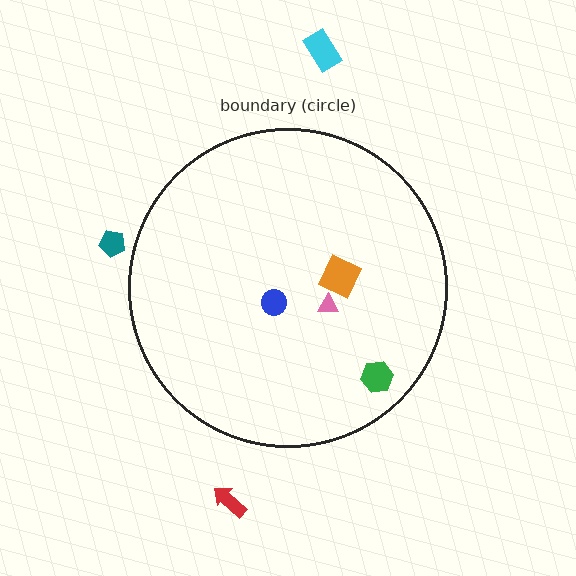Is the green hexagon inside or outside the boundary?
Inside.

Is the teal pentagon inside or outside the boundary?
Outside.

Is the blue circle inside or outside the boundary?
Inside.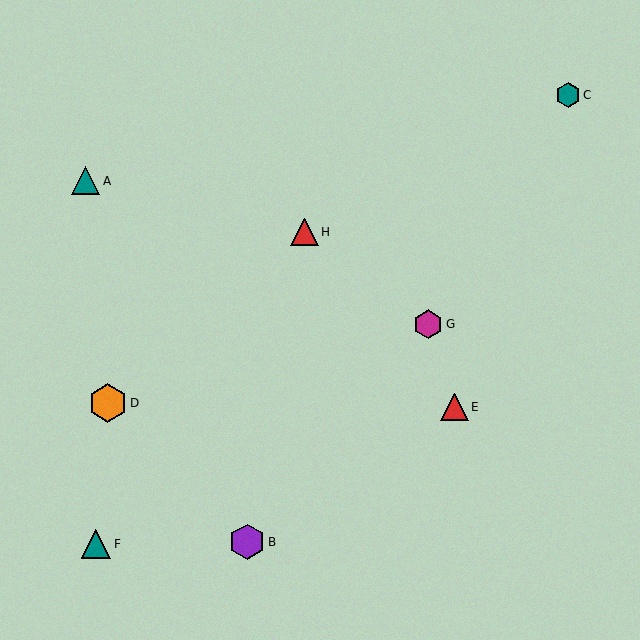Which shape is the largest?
The orange hexagon (labeled D) is the largest.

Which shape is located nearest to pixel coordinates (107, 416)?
The orange hexagon (labeled D) at (108, 403) is nearest to that location.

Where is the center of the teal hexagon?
The center of the teal hexagon is at (568, 95).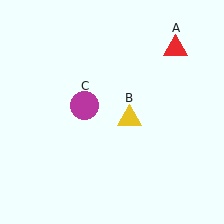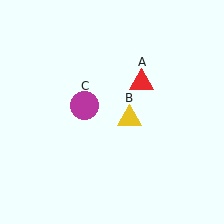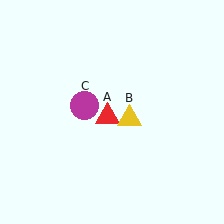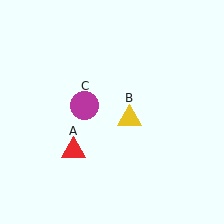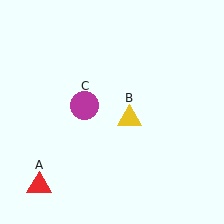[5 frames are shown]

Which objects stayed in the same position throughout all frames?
Yellow triangle (object B) and magenta circle (object C) remained stationary.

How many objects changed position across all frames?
1 object changed position: red triangle (object A).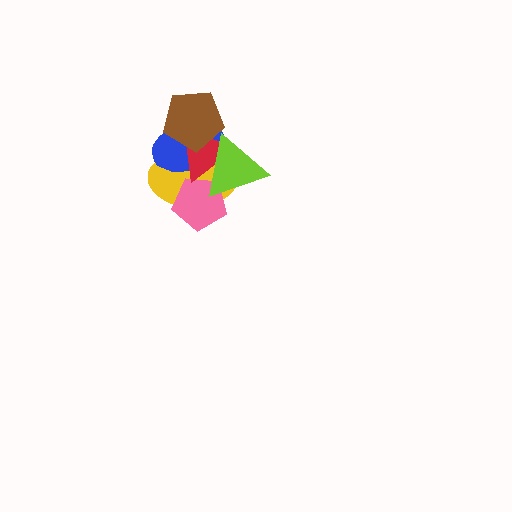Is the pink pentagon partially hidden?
Yes, it is partially covered by another shape.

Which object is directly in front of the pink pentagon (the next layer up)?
The blue ellipse is directly in front of the pink pentagon.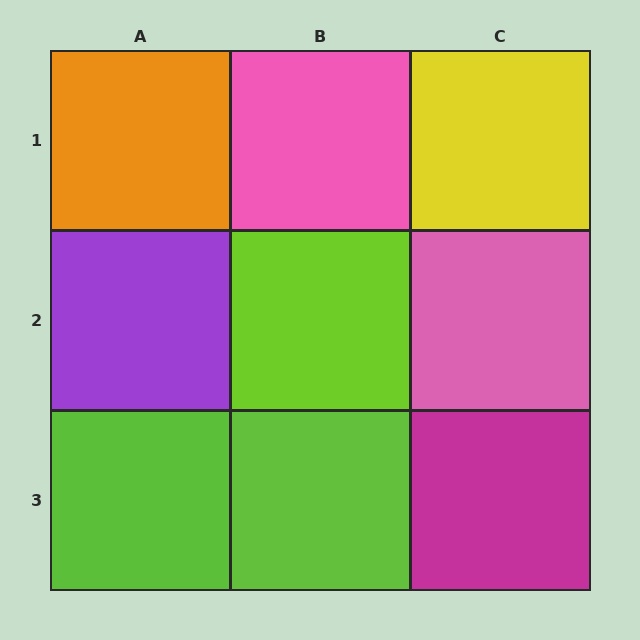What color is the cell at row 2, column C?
Pink.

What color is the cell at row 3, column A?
Lime.